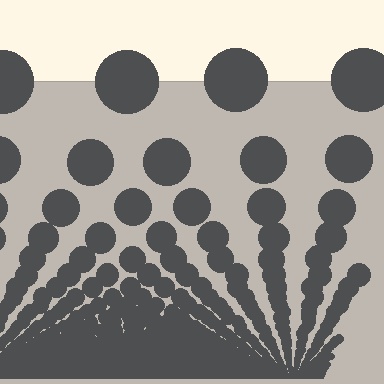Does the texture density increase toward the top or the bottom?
Density increases toward the bottom.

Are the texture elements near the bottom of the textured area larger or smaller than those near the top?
Smaller. The gradient is inverted — elements near the bottom are smaller and denser.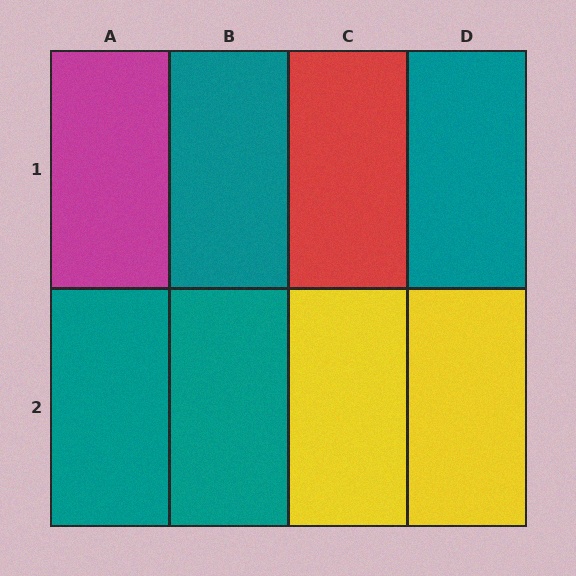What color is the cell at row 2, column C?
Yellow.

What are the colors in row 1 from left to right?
Magenta, teal, red, teal.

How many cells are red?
1 cell is red.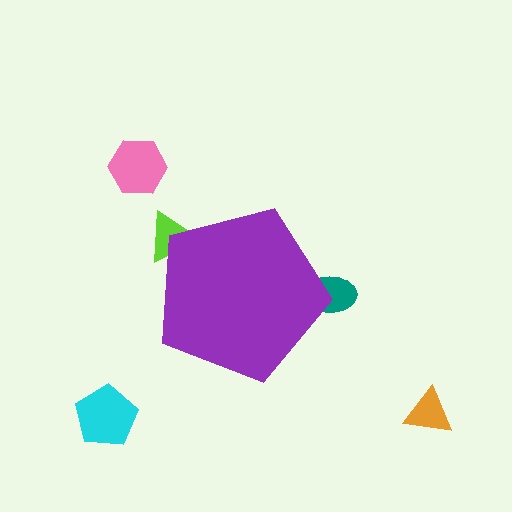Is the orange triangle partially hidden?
No, the orange triangle is fully visible.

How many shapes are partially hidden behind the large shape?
2 shapes are partially hidden.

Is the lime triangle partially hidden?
Yes, the lime triangle is partially hidden behind the purple pentagon.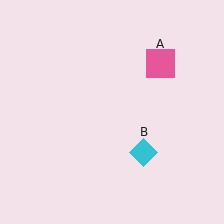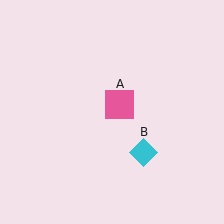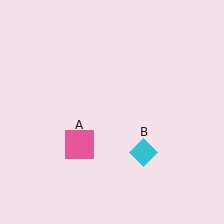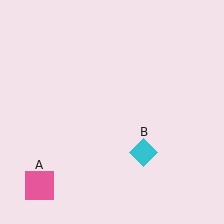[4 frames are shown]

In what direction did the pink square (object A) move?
The pink square (object A) moved down and to the left.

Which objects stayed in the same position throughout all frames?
Cyan diamond (object B) remained stationary.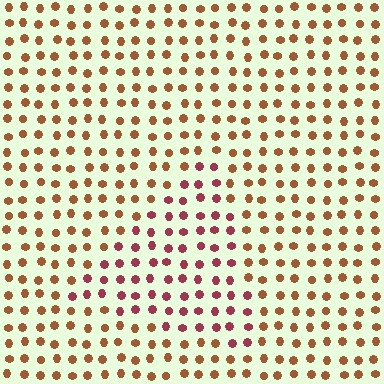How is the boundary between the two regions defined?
The boundary is defined purely by a slight shift in hue (about 37 degrees). Spacing, size, and orientation are identical on both sides.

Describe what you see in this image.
The image is filled with small brown elements in a uniform arrangement. A triangle-shaped region is visible where the elements are tinted to a slightly different hue, forming a subtle color boundary.